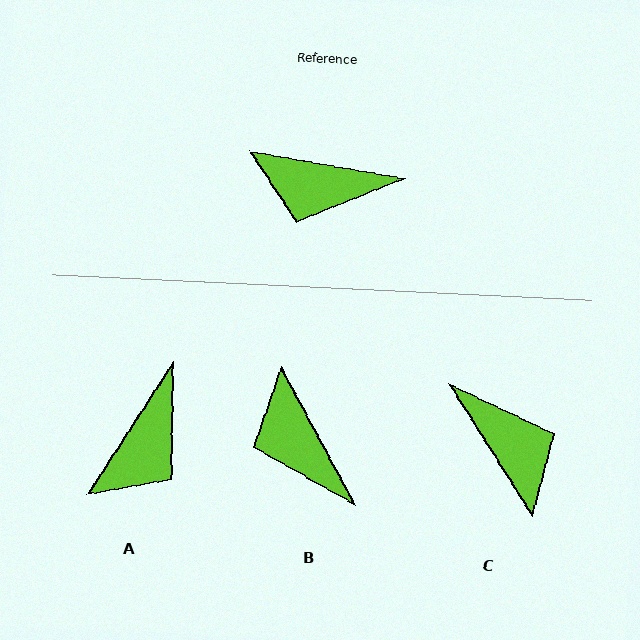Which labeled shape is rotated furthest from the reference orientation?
C, about 132 degrees away.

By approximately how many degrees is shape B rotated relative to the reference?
Approximately 52 degrees clockwise.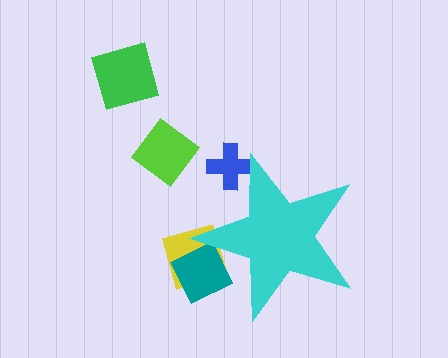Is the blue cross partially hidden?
Yes, the blue cross is partially hidden behind the cyan star.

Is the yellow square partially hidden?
Yes, the yellow square is partially hidden behind the cyan star.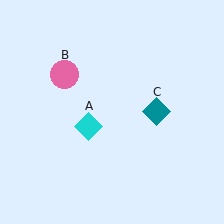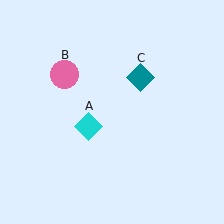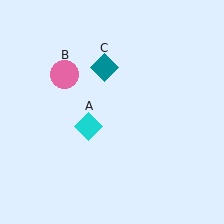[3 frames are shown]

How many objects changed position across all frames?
1 object changed position: teal diamond (object C).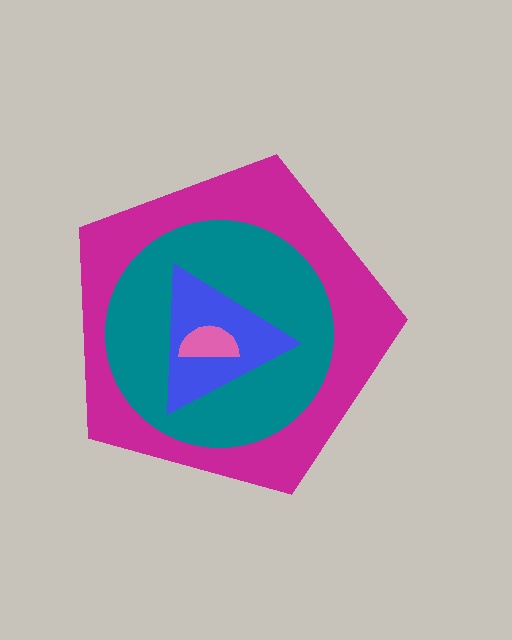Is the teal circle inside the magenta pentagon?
Yes.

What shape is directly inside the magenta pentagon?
The teal circle.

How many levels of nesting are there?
4.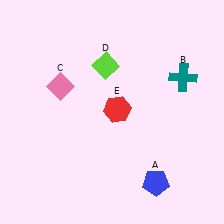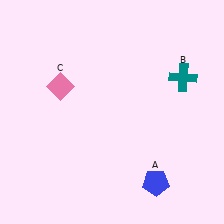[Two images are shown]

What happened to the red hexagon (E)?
The red hexagon (E) was removed in Image 2. It was in the top-right area of Image 1.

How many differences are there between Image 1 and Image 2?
There are 2 differences between the two images.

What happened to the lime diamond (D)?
The lime diamond (D) was removed in Image 2. It was in the top-left area of Image 1.